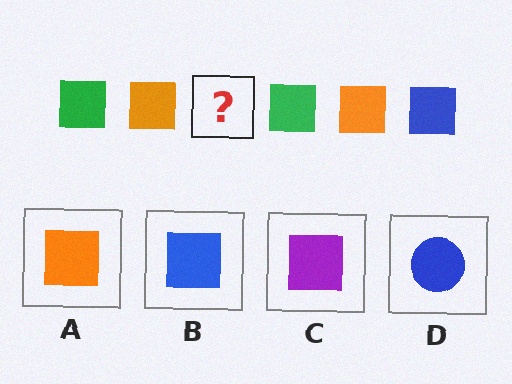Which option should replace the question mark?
Option B.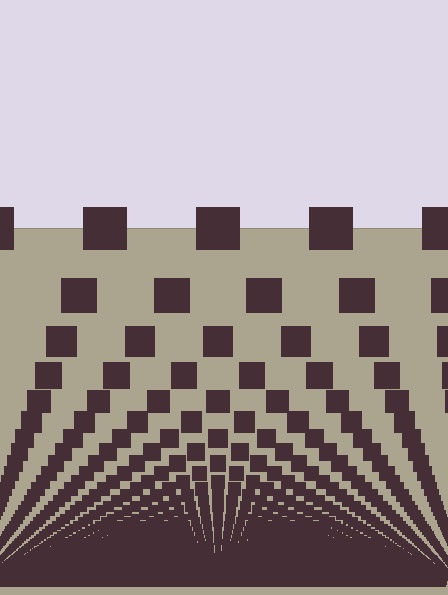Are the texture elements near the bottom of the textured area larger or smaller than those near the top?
Smaller. The gradient is inverted — elements near the bottom are smaller and denser.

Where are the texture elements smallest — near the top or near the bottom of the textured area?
Near the bottom.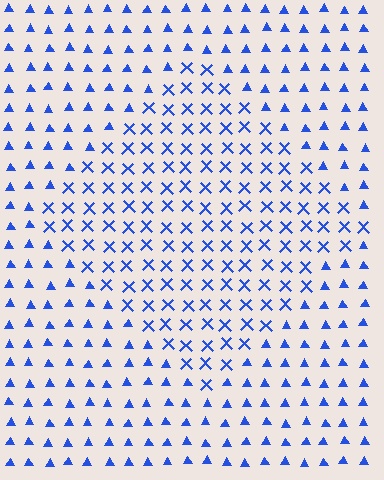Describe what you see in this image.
The image is filled with small blue elements arranged in a uniform grid. A diamond-shaped region contains X marks, while the surrounding area contains triangles. The boundary is defined purely by the change in element shape.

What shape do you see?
I see a diamond.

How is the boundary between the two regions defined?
The boundary is defined by a change in element shape: X marks inside vs. triangles outside. All elements share the same color and spacing.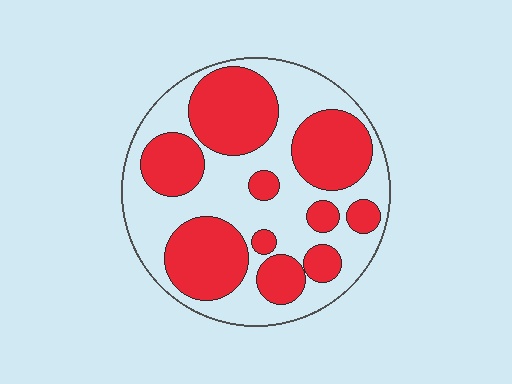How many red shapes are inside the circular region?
10.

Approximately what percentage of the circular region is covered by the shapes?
Approximately 45%.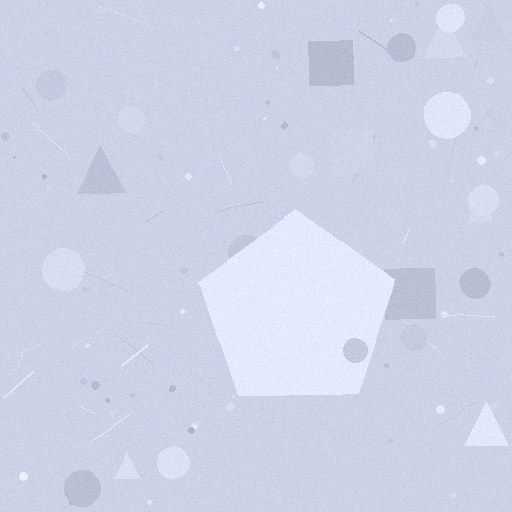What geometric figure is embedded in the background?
A pentagon is embedded in the background.